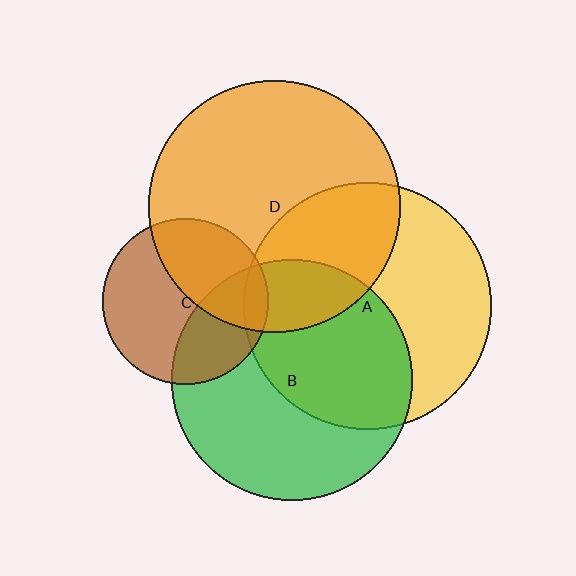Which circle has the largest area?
Circle D (orange).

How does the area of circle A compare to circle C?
Approximately 2.2 times.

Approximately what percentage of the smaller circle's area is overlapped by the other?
Approximately 50%.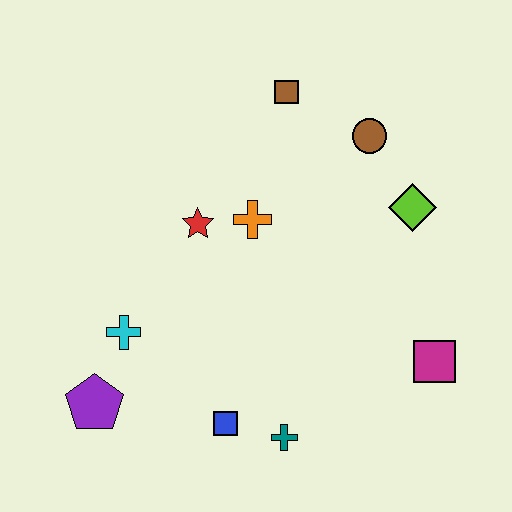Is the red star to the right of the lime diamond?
No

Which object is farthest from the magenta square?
The purple pentagon is farthest from the magenta square.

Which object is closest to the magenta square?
The lime diamond is closest to the magenta square.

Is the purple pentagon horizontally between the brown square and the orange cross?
No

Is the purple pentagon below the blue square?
No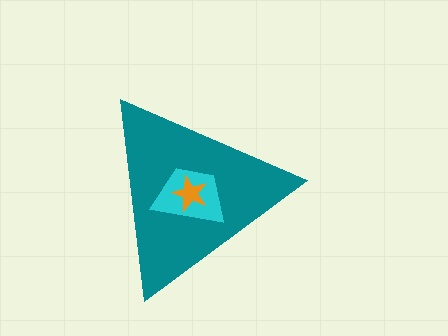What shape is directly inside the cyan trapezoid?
The orange star.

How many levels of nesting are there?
3.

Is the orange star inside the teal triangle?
Yes.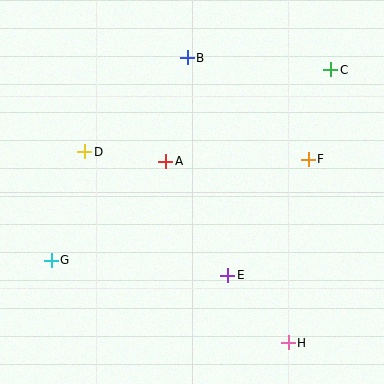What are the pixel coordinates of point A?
Point A is at (166, 161).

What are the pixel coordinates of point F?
Point F is at (308, 159).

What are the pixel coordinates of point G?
Point G is at (51, 260).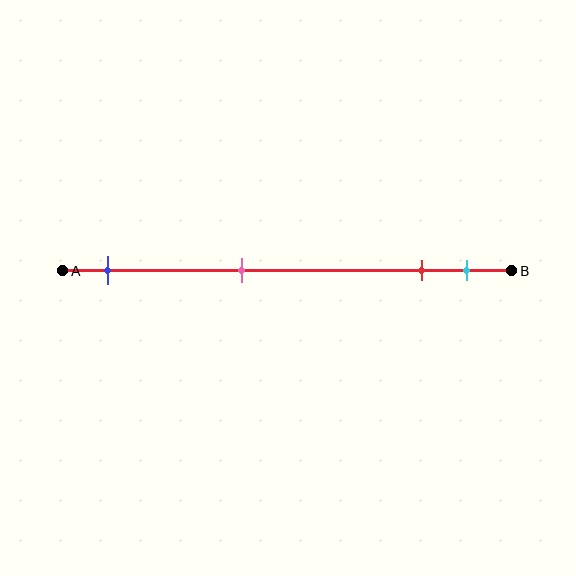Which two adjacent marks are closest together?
The red and cyan marks are the closest adjacent pair.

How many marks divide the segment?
There are 4 marks dividing the segment.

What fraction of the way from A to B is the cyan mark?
The cyan mark is approximately 90% (0.9) of the way from A to B.